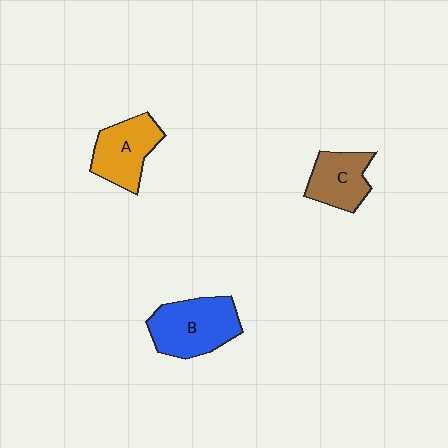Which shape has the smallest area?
Shape C (brown).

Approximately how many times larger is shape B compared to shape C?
Approximately 1.4 times.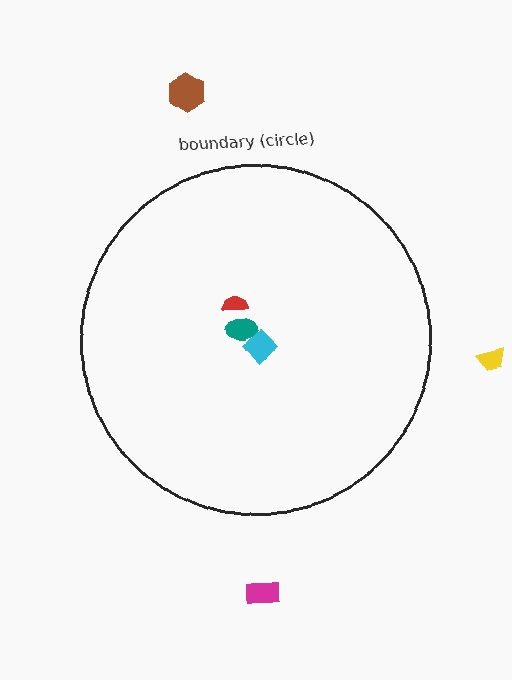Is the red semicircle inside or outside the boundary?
Inside.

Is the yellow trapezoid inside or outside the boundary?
Outside.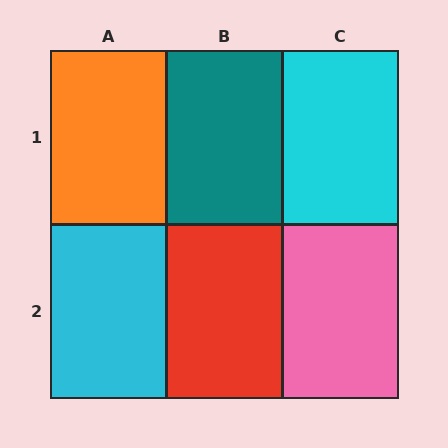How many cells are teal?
1 cell is teal.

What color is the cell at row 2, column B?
Red.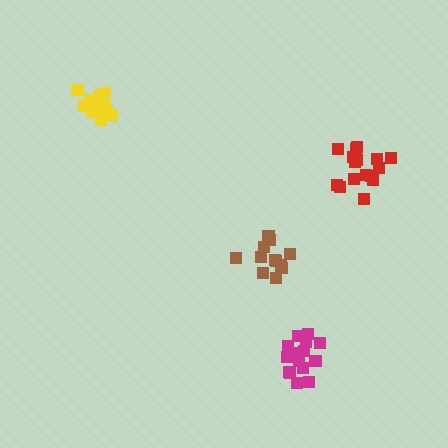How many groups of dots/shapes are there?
There are 4 groups.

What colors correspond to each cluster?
The clusters are colored: brown, red, magenta, yellow.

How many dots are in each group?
Group 1: 12 dots, Group 2: 16 dots, Group 3: 16 dots, Group 4: 13 dots (57 total).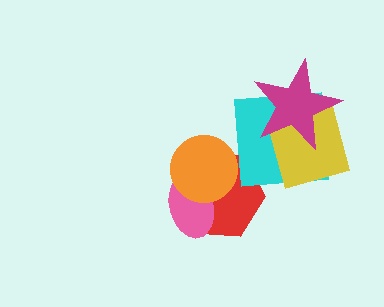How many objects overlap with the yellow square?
2 objects overlap with the yellow square.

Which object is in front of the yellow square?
The magenta star is in front of the yellow square.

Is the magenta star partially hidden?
No, no other shape covers it.